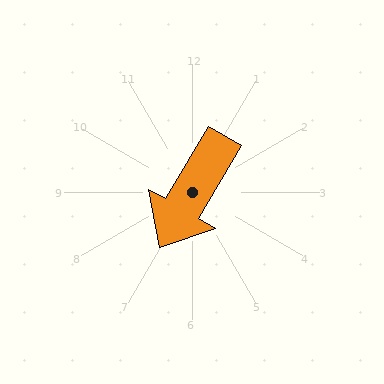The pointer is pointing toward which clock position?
Roughly 7 o'clock.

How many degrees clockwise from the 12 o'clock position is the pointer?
Approximately 210 degrees.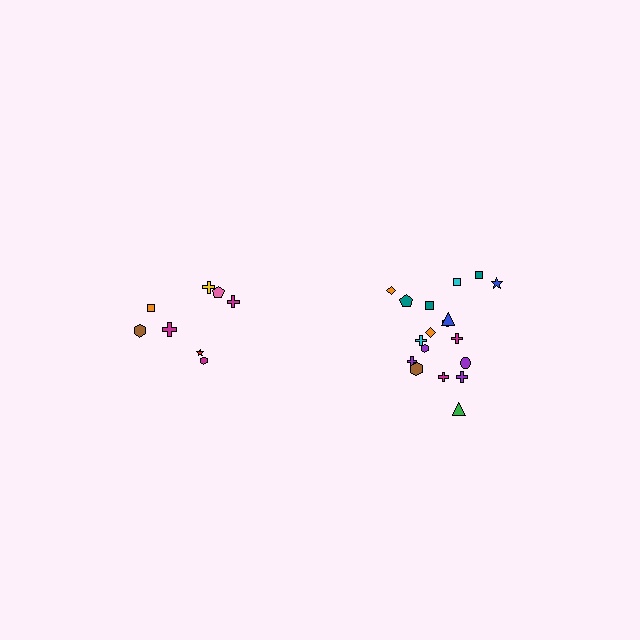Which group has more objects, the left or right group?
The right group.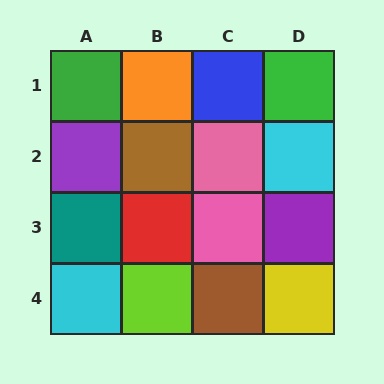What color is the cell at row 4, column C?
Brown.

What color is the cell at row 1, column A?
Green.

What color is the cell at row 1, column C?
Blue.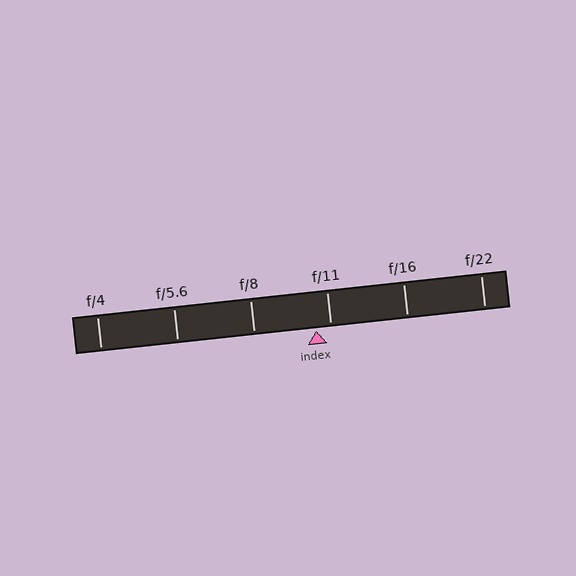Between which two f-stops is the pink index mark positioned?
The index mark is between f/8 and f/11.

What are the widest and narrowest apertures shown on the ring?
The widest aperture shown is f/4 and the narrowest is f/22.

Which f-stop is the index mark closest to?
The index mark is closest to f/11.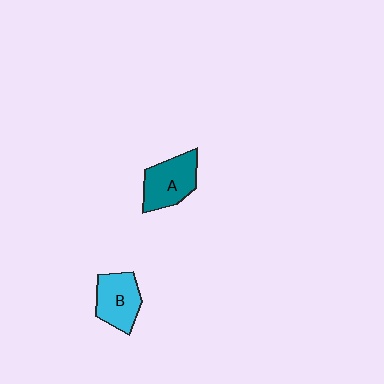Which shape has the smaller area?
Shape B (cyan).